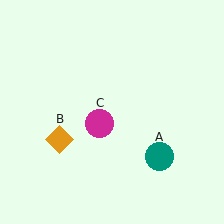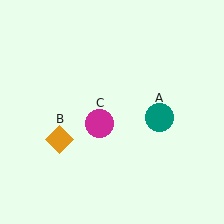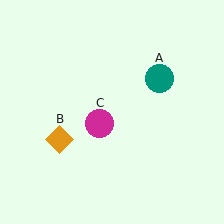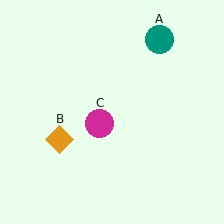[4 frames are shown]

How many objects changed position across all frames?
1 object changed position: teal circle (object A).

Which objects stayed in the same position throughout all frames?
Orange diamond (object B) and magenta circle (object C) remained stationary.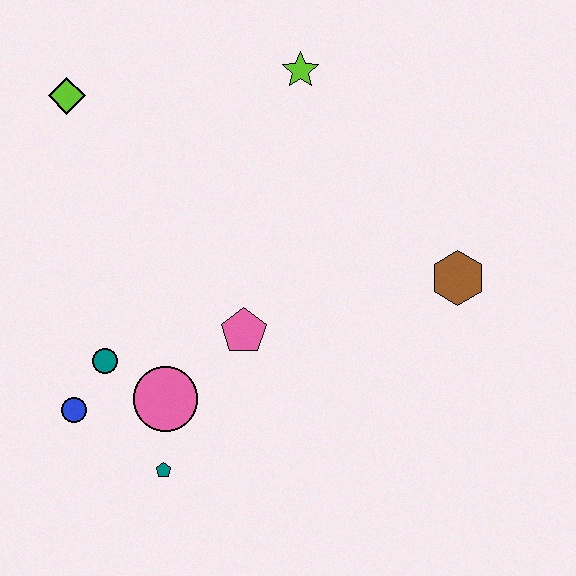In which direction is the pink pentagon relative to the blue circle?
The pink pentagon is to the right of the blue circle.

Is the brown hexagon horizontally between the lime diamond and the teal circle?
No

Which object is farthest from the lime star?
The teal pentagon is farthest from the lime star.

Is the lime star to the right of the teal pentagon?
Yes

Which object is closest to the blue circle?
The teal circle is closest to the blue circle.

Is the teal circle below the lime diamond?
Yes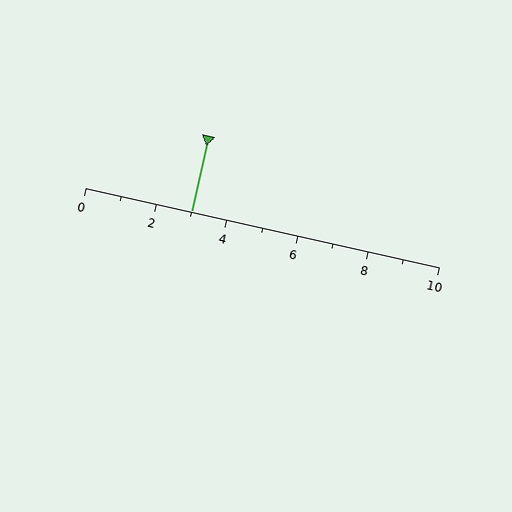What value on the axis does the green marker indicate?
The marker indicates approximately 3.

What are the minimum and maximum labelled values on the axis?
The axis runs from 0 to 10.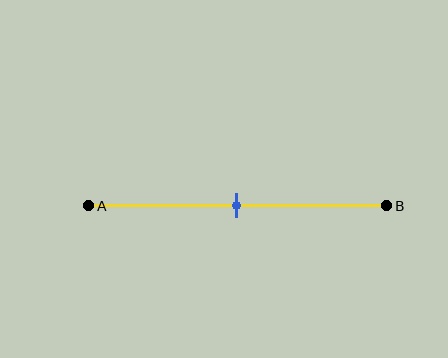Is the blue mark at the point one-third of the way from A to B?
No, the mark is at about 50% from A, not at the 33% one-third point.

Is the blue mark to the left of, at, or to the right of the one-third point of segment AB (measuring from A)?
The blue mark is to the right of the one-third point of segment AB.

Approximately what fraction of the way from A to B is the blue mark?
The blue mark is approximately 50% of the way from A to B.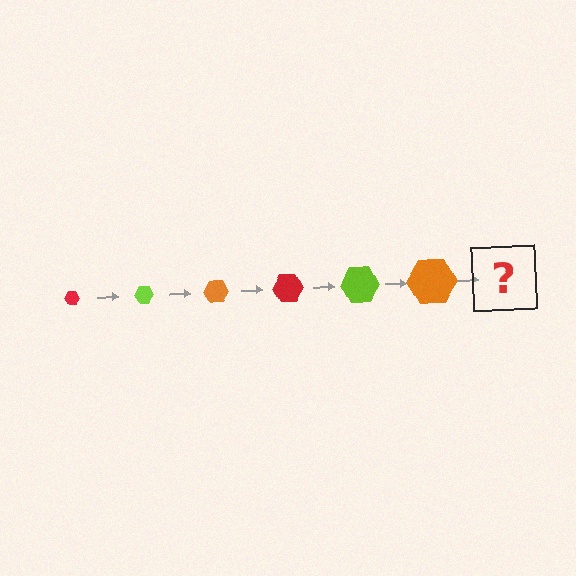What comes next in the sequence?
The next element should be a red hexagon, larger than the previous one.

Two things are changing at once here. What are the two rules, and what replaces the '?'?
The two rules are that the hexagon grows larger each step and the color cycles through red, lime, and orange. The '?' should be a red hexagon, larger than the previous one.